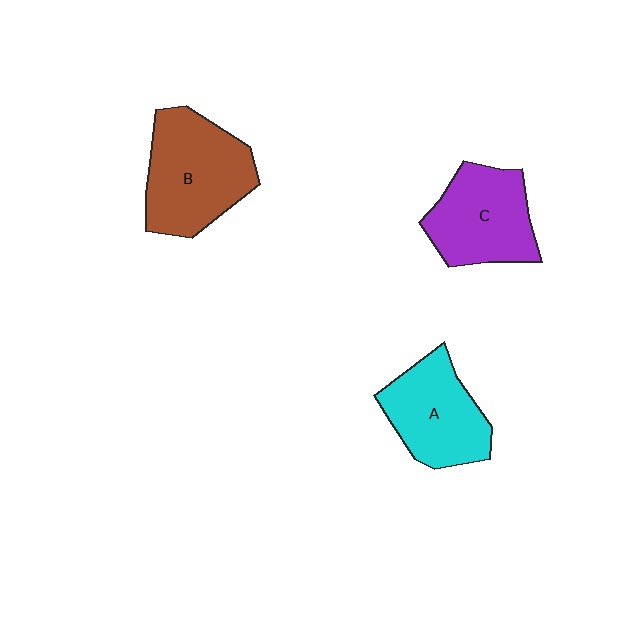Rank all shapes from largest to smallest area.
From largest to smallest: B (brown), C (purple), A (cyan).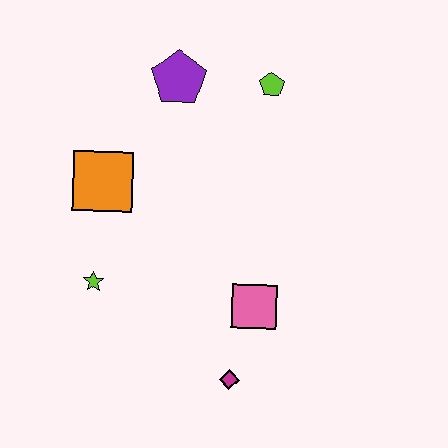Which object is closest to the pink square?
The magenta diamond is closest to the pink square.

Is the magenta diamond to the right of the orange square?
Yes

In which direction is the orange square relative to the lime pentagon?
The orange square is to the left of the lime pentagon.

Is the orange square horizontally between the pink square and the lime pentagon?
No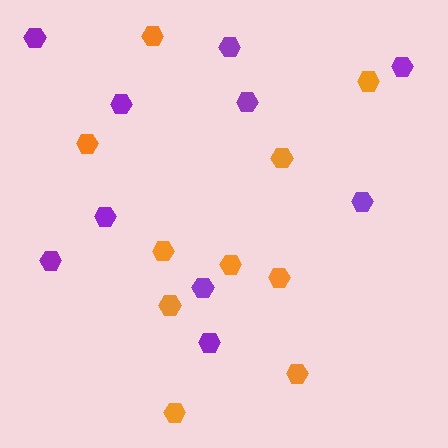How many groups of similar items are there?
There are 2 groups: one group of purple hexagons (10) and one group of orange hexagons (10).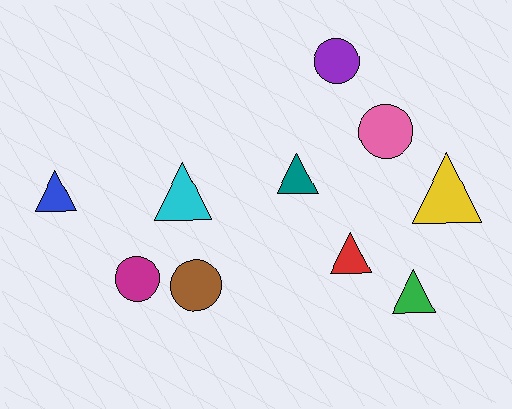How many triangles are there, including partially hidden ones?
There are 6 triangles.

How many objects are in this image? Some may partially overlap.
There are 10 objects.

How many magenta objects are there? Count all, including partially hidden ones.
There is 1 magenta object.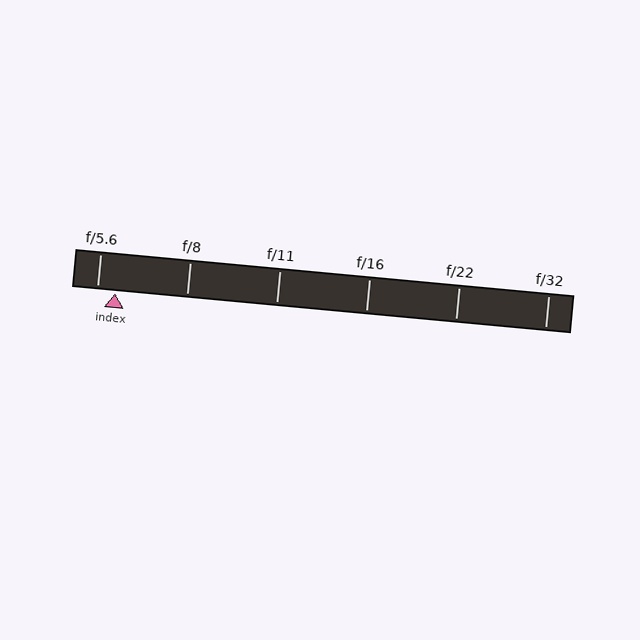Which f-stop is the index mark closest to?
The index mark is closest to f/5.6.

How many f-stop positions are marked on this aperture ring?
There are 6 f-stop positions marked.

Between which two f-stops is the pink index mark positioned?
The index mark is between f/5.6 and f/8.